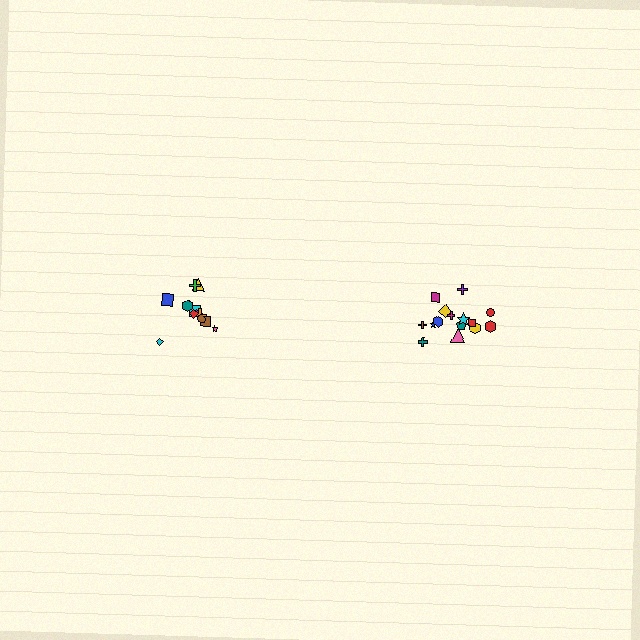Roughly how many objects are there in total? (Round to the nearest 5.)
Roughly 25 objects in total.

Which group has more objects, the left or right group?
The right group.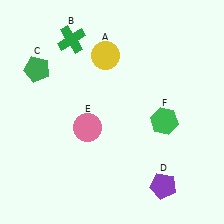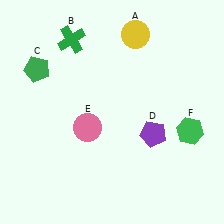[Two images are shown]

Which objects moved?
The objects that moved are: the yellow circle (A), the purple pentagon (D), the green hexagon (F).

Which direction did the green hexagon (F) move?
The green hexagon (F) moved right.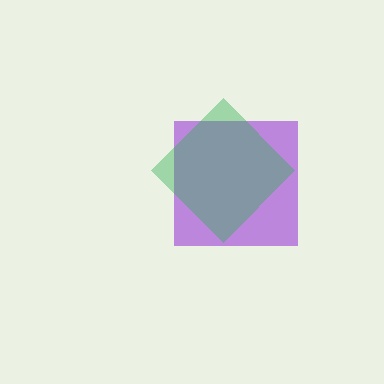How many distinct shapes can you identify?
There are 2 distinct shapes: a purple square, a green diamond.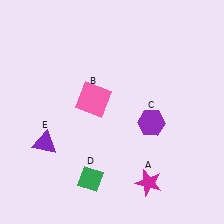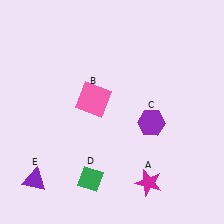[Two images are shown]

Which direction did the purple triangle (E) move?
The purple triangle (E) moved down.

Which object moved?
The purple triangle (E) moved down.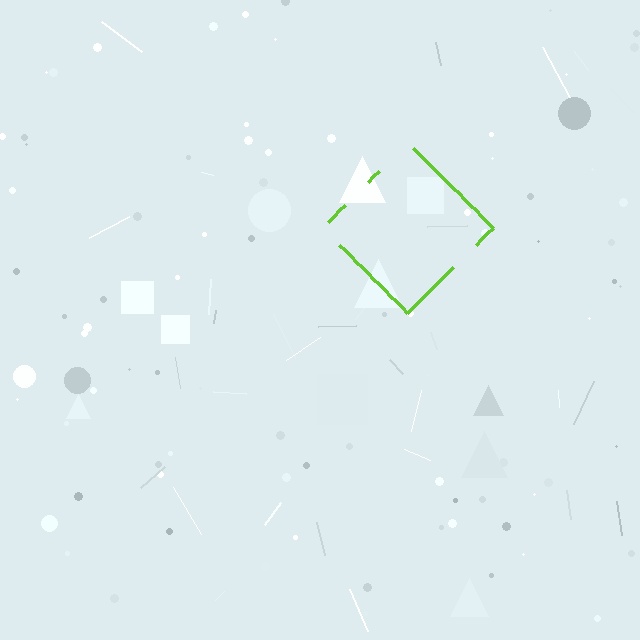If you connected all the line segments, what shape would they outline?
They would outline a diamond.